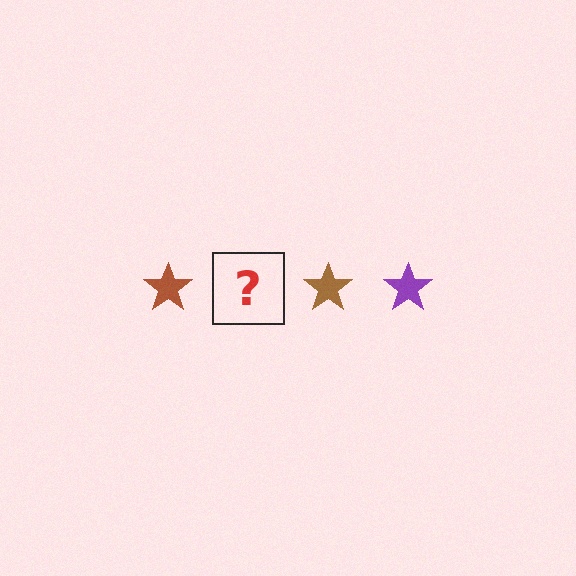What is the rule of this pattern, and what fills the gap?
The rule is that the pattern cycles through brown, purple stars. The gap should be filled with a purple star.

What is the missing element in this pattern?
The missing element is a purple star.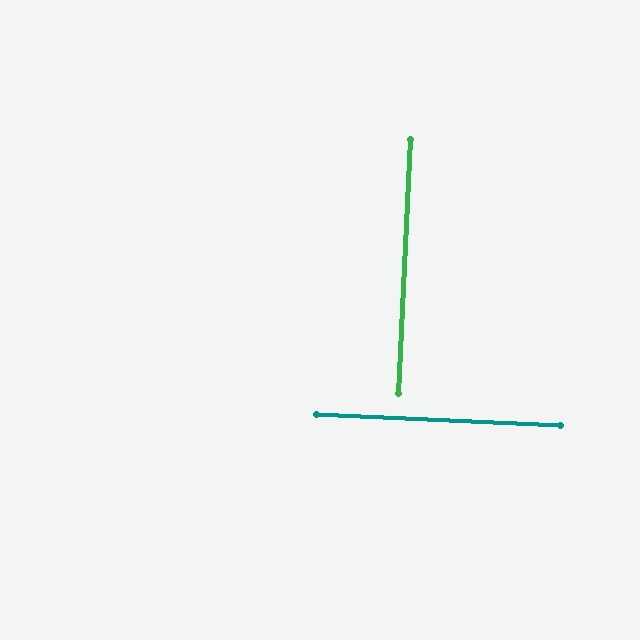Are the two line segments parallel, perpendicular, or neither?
Perpendicular — they meet at approximately 90°.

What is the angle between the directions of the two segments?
Approximately 90 degrees.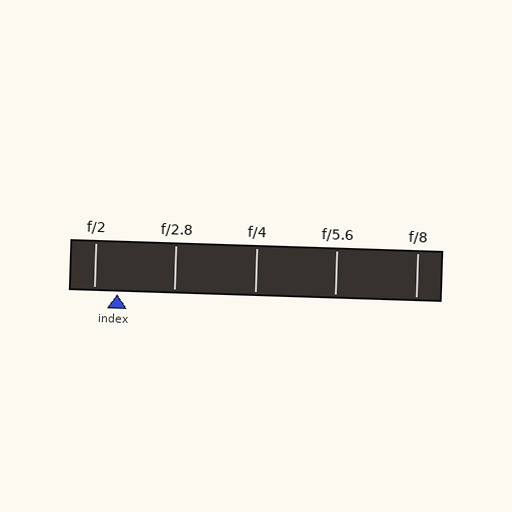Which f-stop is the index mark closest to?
The index mark is closest to f/2.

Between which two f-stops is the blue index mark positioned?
The index mark is between f/2 and f/2.8.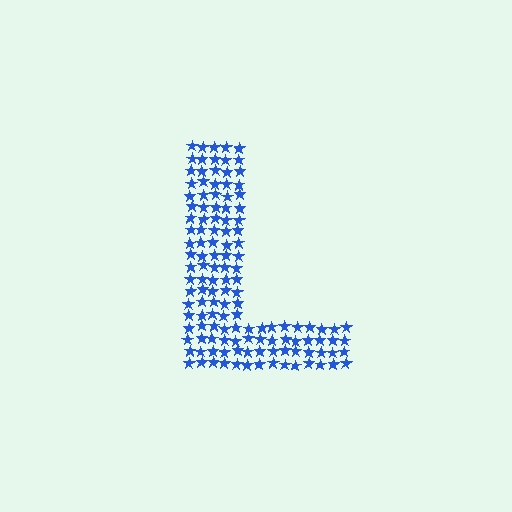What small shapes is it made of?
It is made of small stars.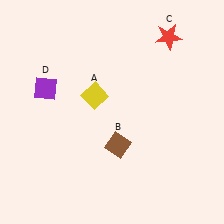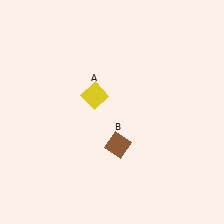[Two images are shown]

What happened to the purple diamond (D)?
The purple diamond (D) was removed in Image 2. It was in the top-left area of Image 1.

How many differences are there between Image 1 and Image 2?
There are 2 differences between the two images.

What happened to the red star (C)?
The red star (C) was removed in Image 2. It was in the top-right area of Image 1.